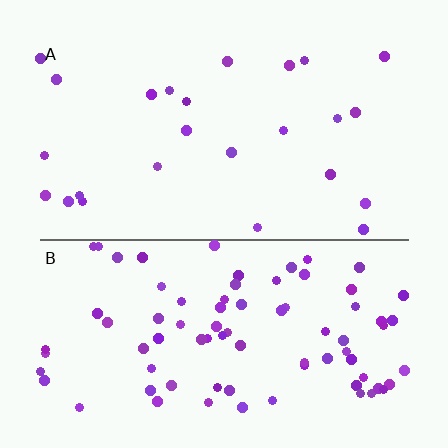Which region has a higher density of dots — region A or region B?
B (the bottom).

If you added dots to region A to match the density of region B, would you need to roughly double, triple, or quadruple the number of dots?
Approximately triple.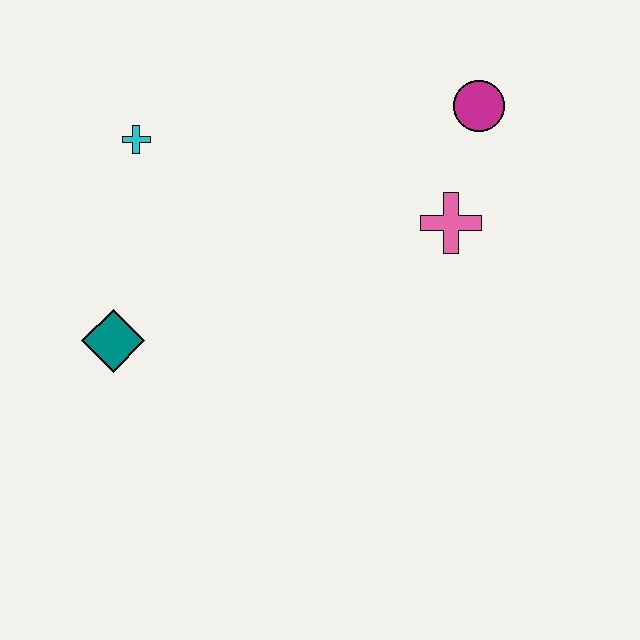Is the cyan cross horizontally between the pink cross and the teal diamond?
Yes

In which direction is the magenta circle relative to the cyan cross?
The magenta circle is to the right of the cyan cross.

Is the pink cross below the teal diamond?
No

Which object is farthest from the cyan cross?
The magenta circle is farthest from the cyan cross.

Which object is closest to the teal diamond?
The cyan cross is closest to the teal diamond.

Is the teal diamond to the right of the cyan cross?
No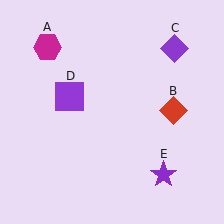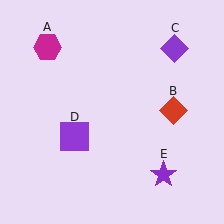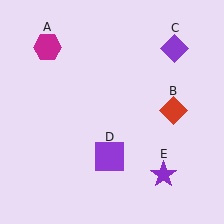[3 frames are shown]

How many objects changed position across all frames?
1 object changed position: purple square (object D).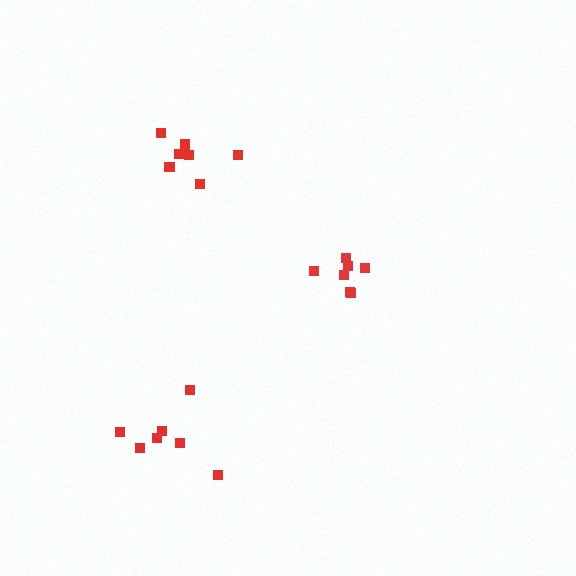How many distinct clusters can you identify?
There are 3 distinct clusters.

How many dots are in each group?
Group 1: 7 dots, Group 2: 7 dots, Group 3: 7 dots (21 total).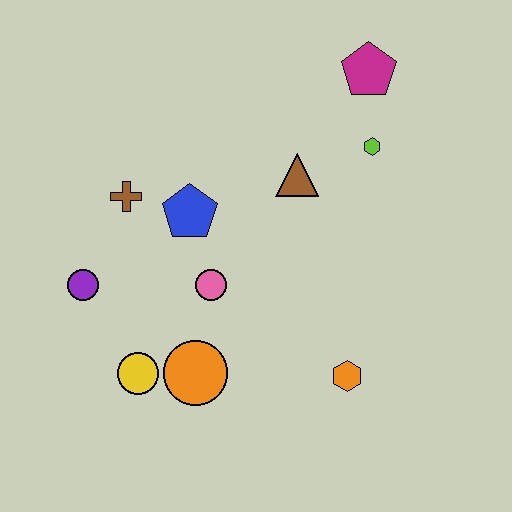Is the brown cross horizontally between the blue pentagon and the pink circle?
No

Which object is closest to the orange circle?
The yellow circle is closest to the orange circle.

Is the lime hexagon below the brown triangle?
No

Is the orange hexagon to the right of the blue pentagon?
Yes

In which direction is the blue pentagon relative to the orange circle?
The blue pentagon is above the orange circle.